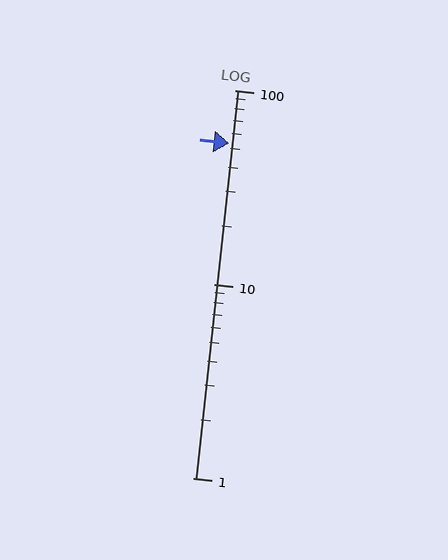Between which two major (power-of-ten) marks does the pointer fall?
The pointer is between 10 and 100.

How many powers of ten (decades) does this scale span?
The scale spans 2 decades, from 1 to 100.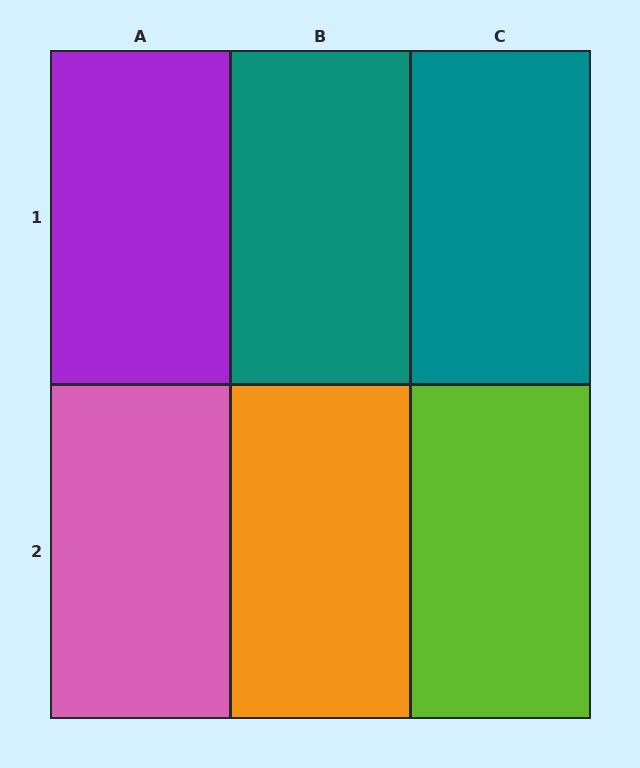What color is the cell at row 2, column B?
Orange.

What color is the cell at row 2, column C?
Lime.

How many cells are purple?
1 cell is purple.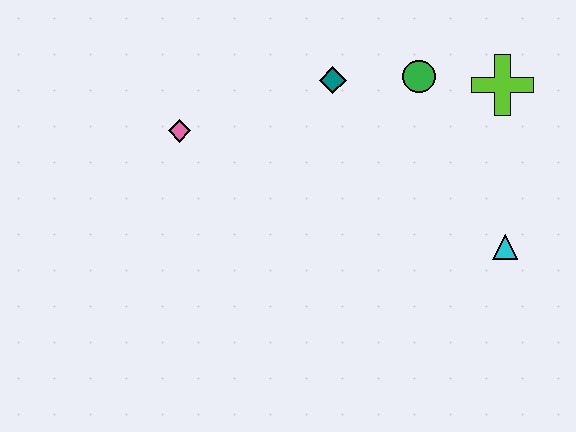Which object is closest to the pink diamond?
The teal diamond is closest to the pink diamond.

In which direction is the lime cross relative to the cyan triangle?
The lime cross is above the cyan triangle.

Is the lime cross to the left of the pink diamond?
No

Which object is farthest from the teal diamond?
The cyan triangle is farthest from the teal diamond.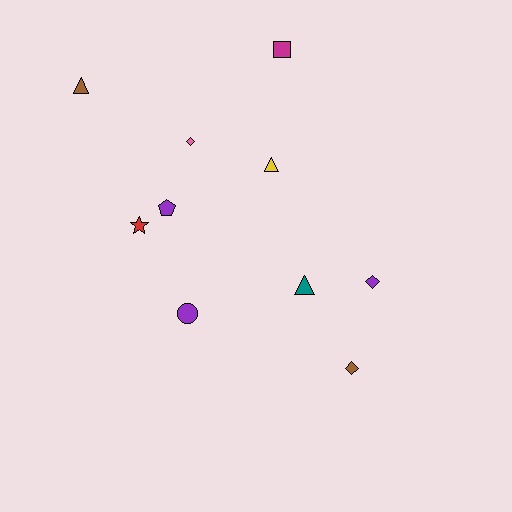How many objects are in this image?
There are 10 objects.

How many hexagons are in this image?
There are no hexagons.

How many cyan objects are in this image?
There are no cyan objects.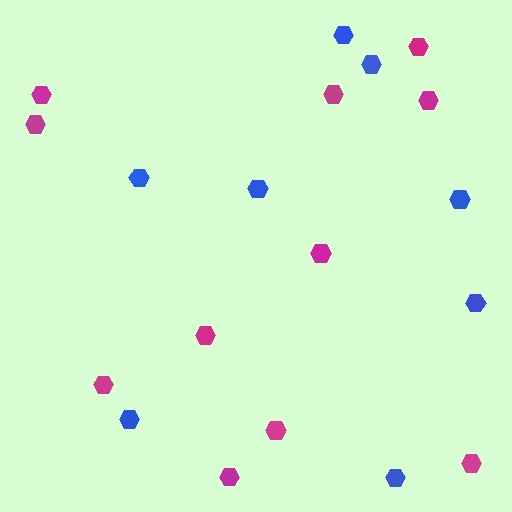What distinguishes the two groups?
There are 2 groups: one group of magenta hexagons (11) and one group of blue hexagons (8).